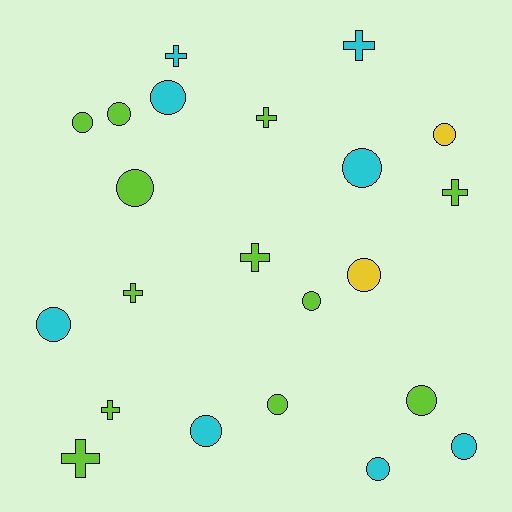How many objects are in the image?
There are 22 objects.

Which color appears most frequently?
Lime, with 12 objects.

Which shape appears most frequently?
Circle, with 14 objects.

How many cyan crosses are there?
There are 2 cyan crosses.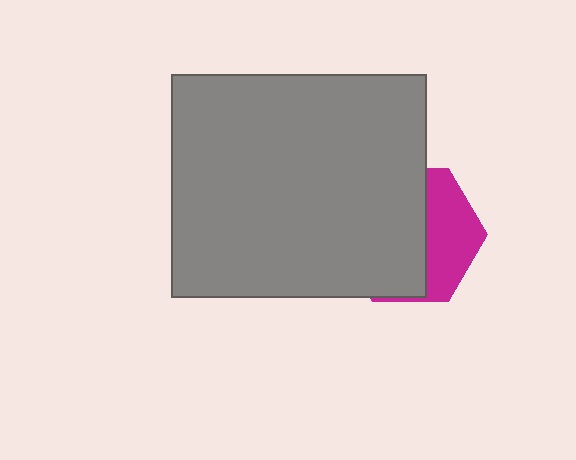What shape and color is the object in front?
The object in front is a gray rectangle.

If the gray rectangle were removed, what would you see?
You would see the complete magenta hexagon.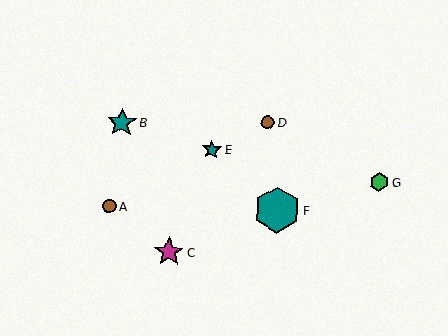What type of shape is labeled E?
Shape E is a teal star.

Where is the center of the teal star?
The center of the teal star is at (122, 123).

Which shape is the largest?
The teal hexagon (labeled F) is the largest.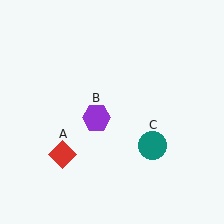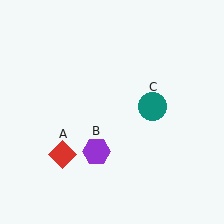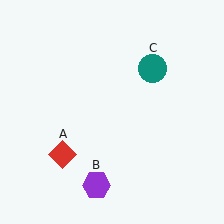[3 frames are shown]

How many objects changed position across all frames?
2 objects changed position: purple hexagon (object B), teal circle (object C).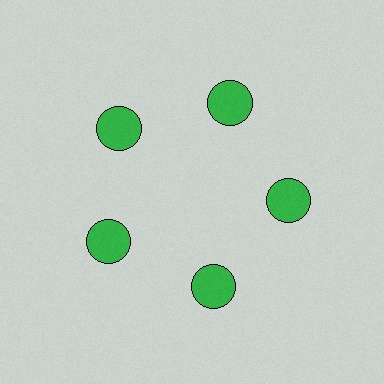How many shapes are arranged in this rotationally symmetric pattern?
There are 5 shapes, arranged in 5 groups of 1.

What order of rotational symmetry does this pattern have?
This pattern has 5-fold rotational symmetry.